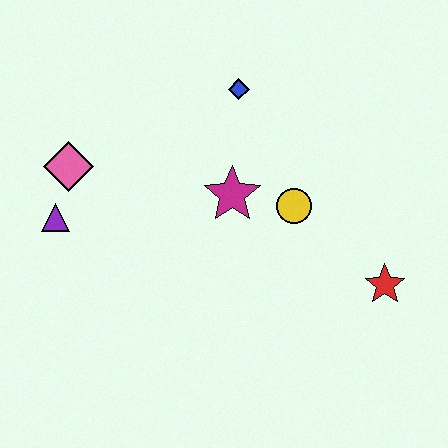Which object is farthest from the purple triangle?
The red star is farthest from the purple triangle.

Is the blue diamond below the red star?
No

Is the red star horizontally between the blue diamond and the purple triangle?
No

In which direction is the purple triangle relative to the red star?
The purple triangle is to the left of the red star.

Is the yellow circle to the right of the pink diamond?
Yes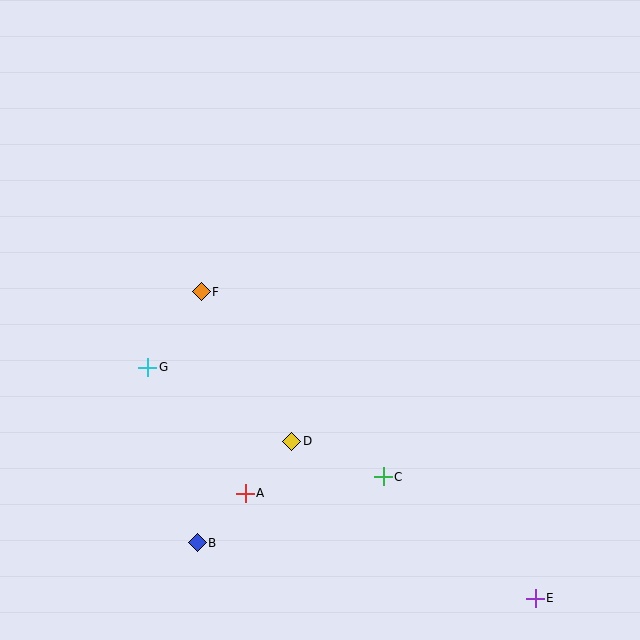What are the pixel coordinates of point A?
Point A is at (245, 493).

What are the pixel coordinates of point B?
Point B is at (197, 543).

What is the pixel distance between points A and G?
The distance between A and G is 159 pixels.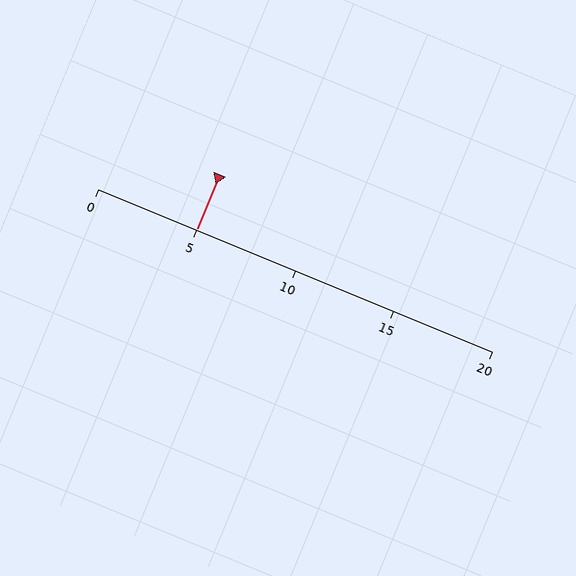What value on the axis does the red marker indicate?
The marker indicates approximately 5.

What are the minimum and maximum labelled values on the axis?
The axis runs from 0 to 20.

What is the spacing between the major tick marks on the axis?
The major ticks are spaced 5 apart.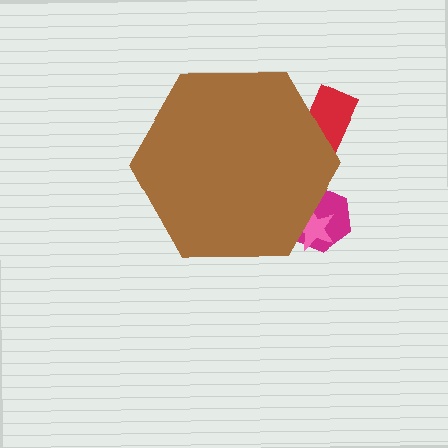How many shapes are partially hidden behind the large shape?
3 shapes are partially hidden.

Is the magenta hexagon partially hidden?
Yes, the magenta hexagon is partially hidden behind the brown hexagon.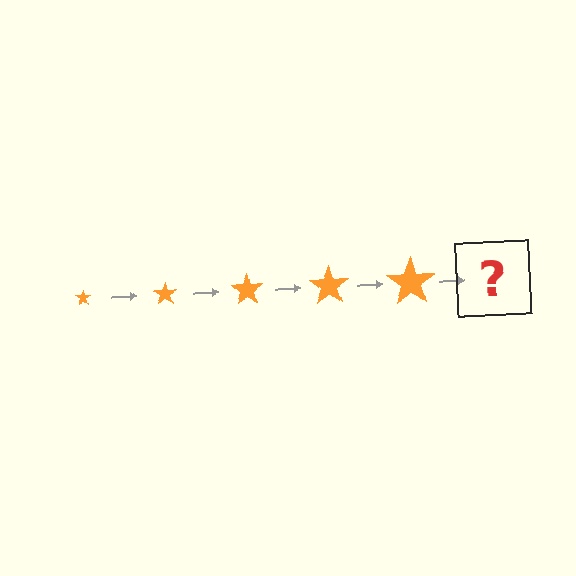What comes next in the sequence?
The next element should be an orange star, larger than the previous one.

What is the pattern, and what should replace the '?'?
The pattern is that the star gets progressively larger each step. The '?' should be an orange star, larger than the previous one.